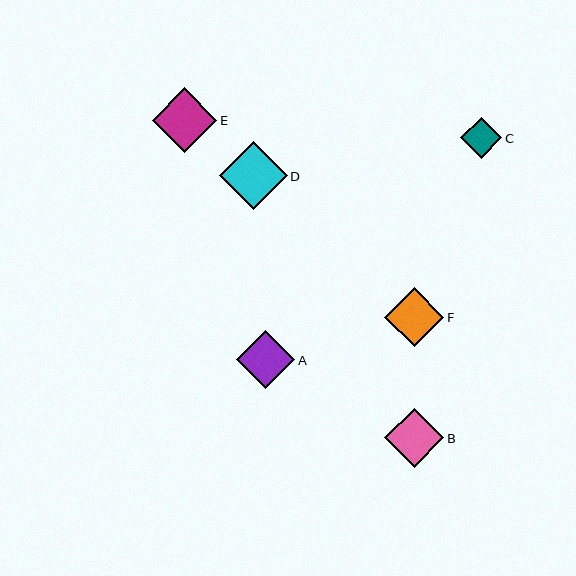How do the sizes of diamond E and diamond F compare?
Diamond E and diamond F are approximately the same size.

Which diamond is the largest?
Diamond D is the largest with a size of approximately 68 pixels.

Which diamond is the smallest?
Diamond C is the smallest with a size of approximately 41 pixels.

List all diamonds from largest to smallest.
From largest to smallest: D, E, B, F, A, C.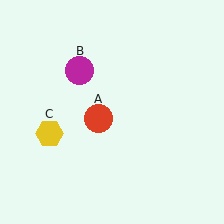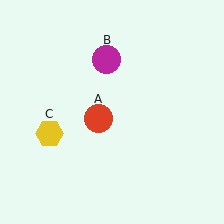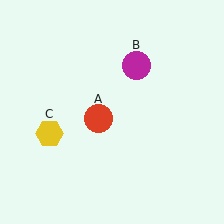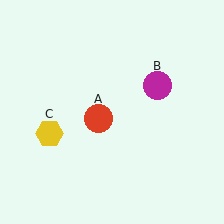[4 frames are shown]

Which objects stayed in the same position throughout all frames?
Red circle (object A) and yellow hexagon (object C) remained stationary.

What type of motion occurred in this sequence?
The magenta circle (object B) rotated clockwise around the center of the scene.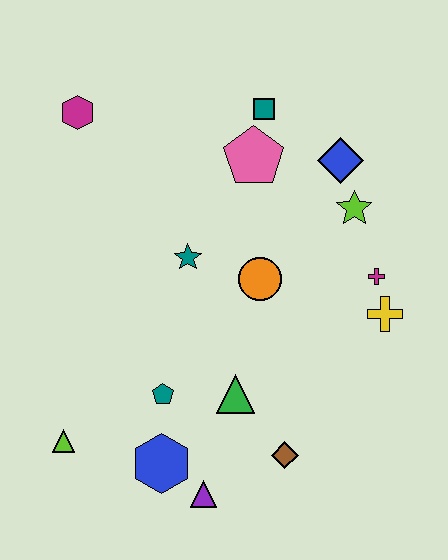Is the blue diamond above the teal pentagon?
Yes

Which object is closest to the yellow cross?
The magenta cross is closest to the yellow cross.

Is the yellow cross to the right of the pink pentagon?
Yes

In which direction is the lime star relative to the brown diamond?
The lime star is above the brown diamond.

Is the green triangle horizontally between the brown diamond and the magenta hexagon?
Yes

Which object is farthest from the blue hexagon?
The teal square is farthest from the blue hexagon.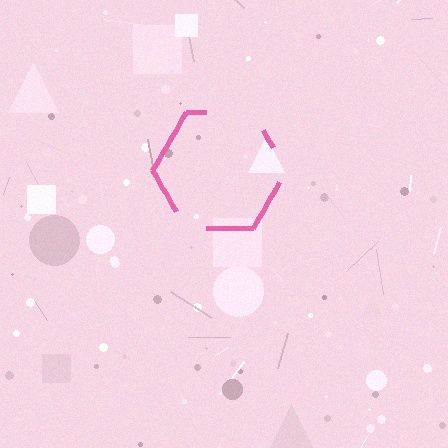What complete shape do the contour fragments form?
The contour fragments form a hexagon.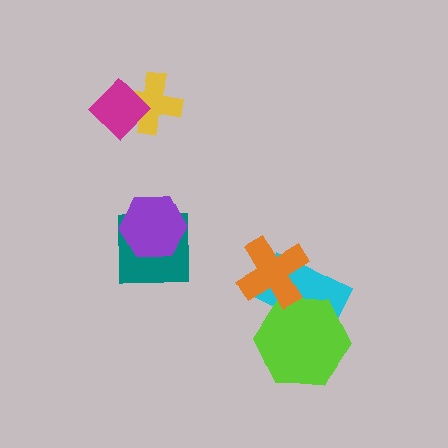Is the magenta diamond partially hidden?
No, no other shape covers it.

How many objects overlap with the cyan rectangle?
2 objects overlap with the cyan rectangle.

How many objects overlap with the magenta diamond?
1 object overlaps with the magenta diamond.